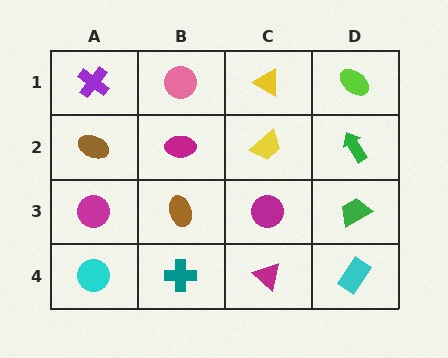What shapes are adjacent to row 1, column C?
A yellow trapezoid (row 2, column C), a pink circle (row 1, column B), a lime ellipse (row 1, column D).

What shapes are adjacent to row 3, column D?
A green arrow (row 2, column D), a cyan rectangle (row 4, column D), a magenta circle (row 3, column C).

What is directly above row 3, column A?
A brown ellipse.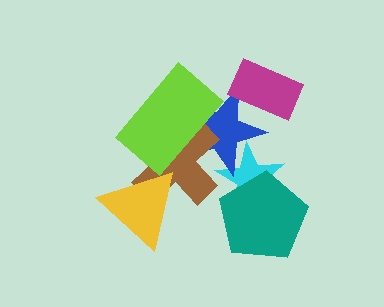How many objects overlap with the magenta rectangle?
1 object overlaps with the magenta rectangle.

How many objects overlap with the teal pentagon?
1 object overlaps with the teal pentagon.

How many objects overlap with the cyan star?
2 objects overlap with the cyan star.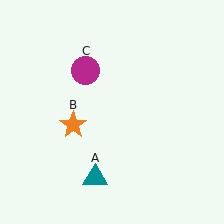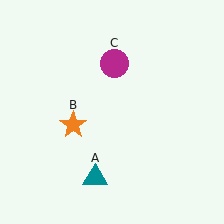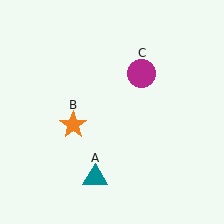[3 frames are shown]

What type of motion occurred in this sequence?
The magenta circle (object C) rotated clockwise around the center of the scene.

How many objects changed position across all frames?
1 object changed position: magenta circle (object C).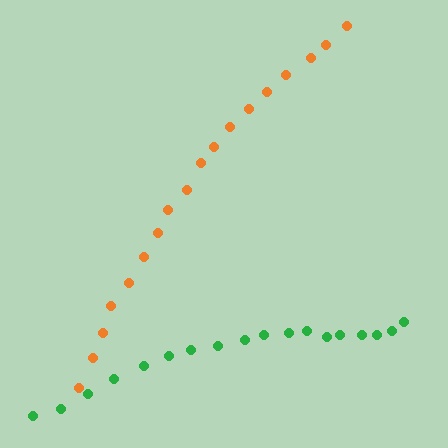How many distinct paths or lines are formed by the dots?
There are 2 distinct paths.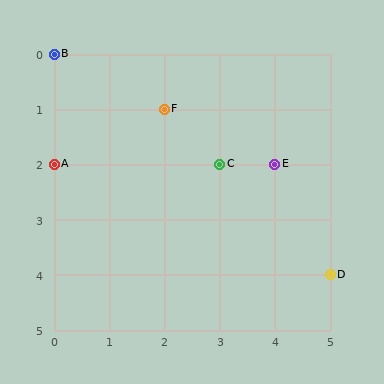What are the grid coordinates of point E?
Point E is at grid coordinates (4, 2).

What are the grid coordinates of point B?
Point B is at grid coordinates (0, 0).